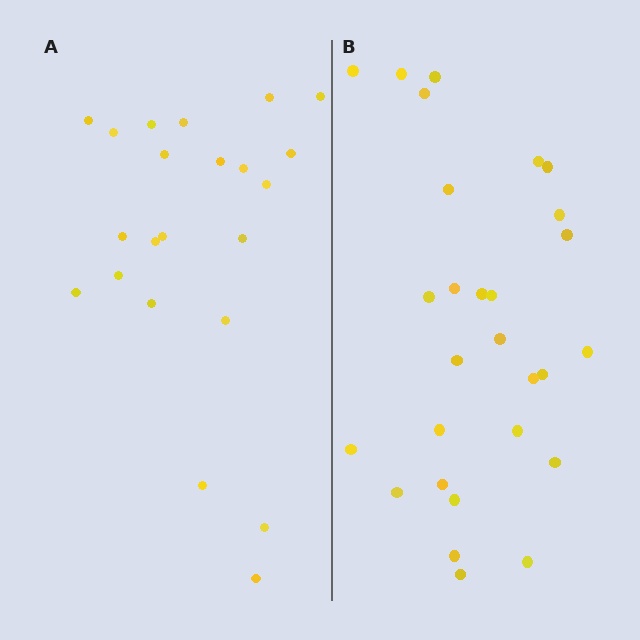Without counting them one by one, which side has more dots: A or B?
Region B (the right region) has more dots.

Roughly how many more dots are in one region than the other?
Region B has about 6 more dots than region A.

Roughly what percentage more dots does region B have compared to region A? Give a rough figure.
About 25% more.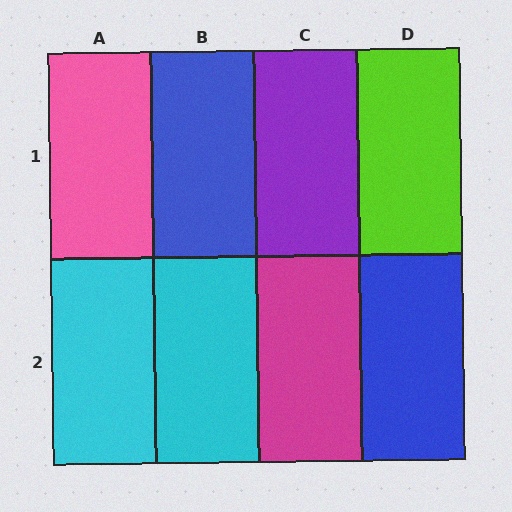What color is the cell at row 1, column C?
Purple.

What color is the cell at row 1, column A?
Pink.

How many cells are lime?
1 cell is lime.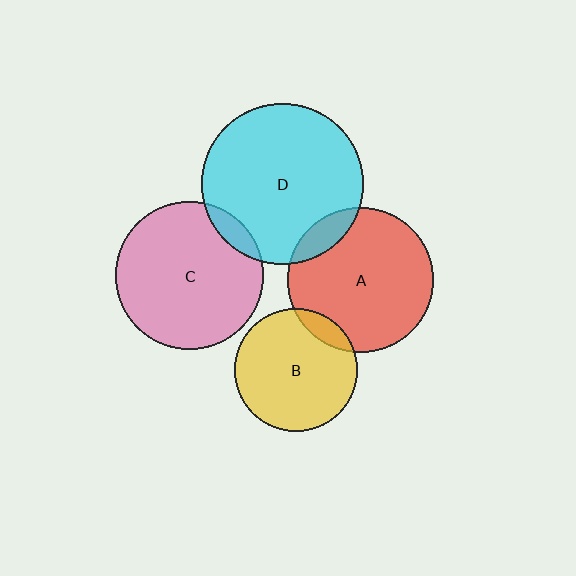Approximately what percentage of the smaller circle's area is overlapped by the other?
Approximately 10%.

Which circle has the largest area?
Circle D (cyan).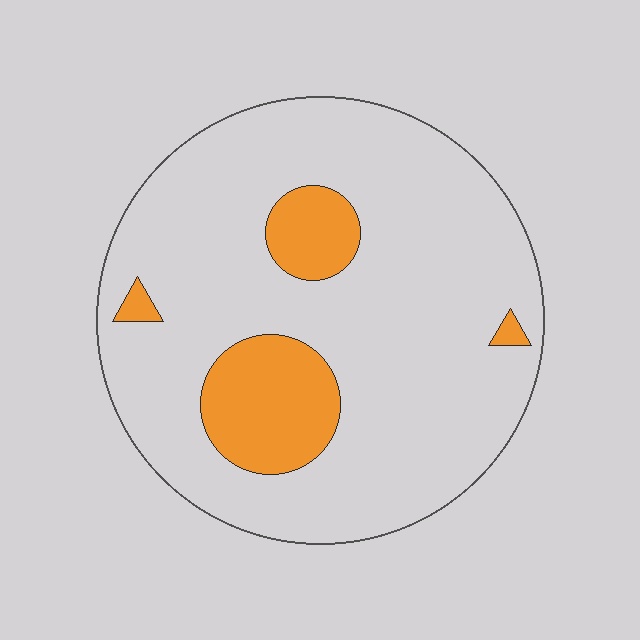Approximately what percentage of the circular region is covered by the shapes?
Approximately 15%.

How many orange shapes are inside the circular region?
4.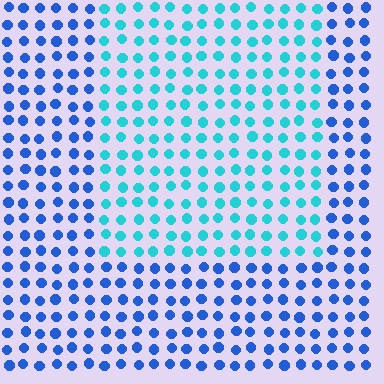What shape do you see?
I see a rectangle.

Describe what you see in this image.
The image is filled with small blue elements in a uniform arrangement. A rectangle-shaped region is visible where the elements are tinted to a slightly different hue, forming a subtle color boundary.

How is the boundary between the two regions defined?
The boundary is defined purely by a slight shift in hue (about 39 degrees). Spacing, size, and orientation are identical on both sides.